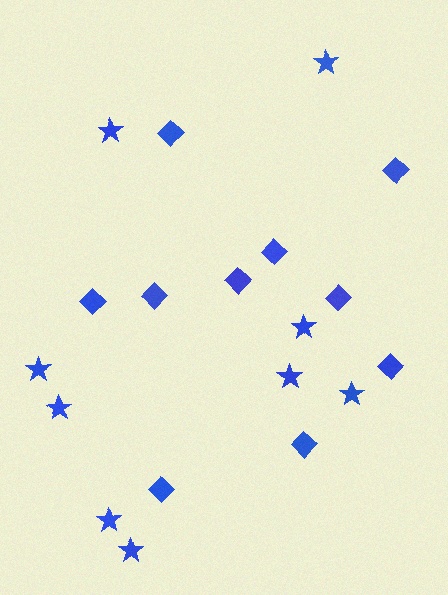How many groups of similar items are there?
There are 2 groups: one group of diamonds (10) and one group of stars (9).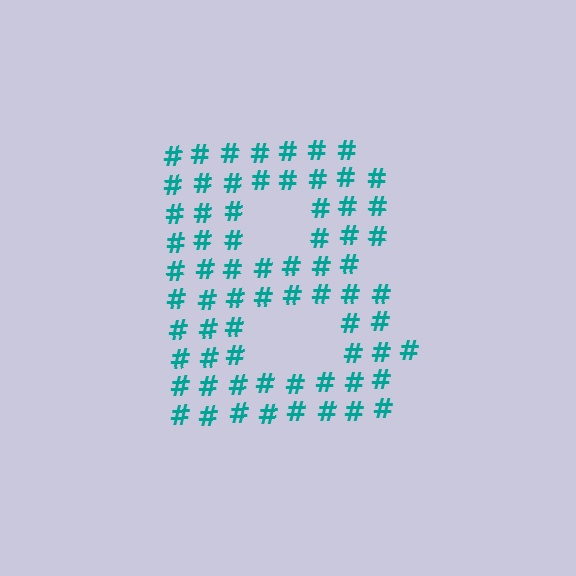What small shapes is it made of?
It is made of small hash symbols.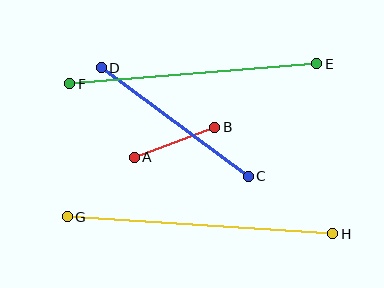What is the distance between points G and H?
The distance is approximately 266 pixels.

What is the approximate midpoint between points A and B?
The midpoint is at approximately (174, 142) pixels.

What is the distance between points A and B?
The distance is approximately 86 pixels.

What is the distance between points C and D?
The distance is approximately 183 pixels.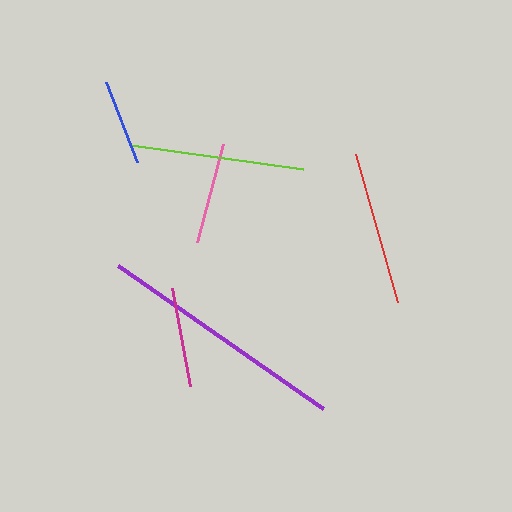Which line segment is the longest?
The purple line is the longest at approximately 250 pixels.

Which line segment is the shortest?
The blue line is the shortest at approximately 86 pixels.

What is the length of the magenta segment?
The magenta segment is approximately 100 pixels long.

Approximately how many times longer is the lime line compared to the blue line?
The lime line is approximately 2.0 times the length of the blue line.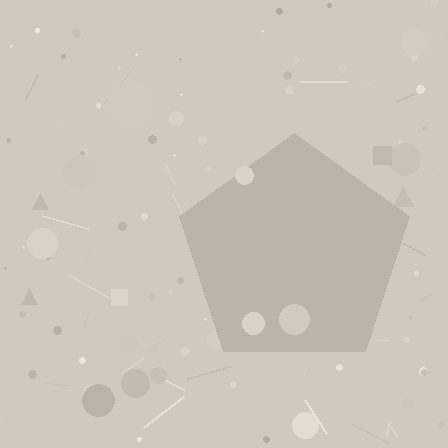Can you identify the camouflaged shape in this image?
The camouflaged shape is a pentagon.